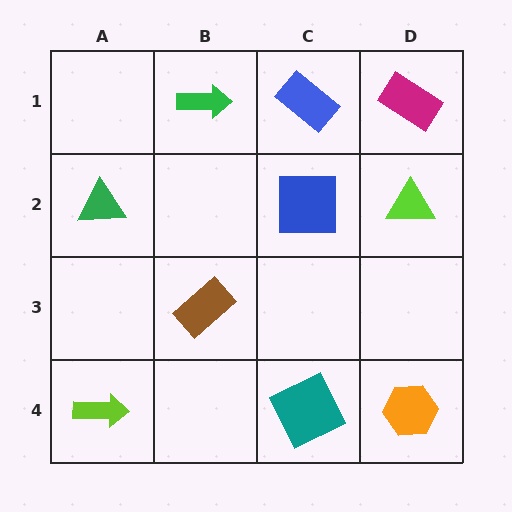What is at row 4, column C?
A teal square.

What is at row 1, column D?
A magenta rectangle.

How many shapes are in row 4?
3 shapes.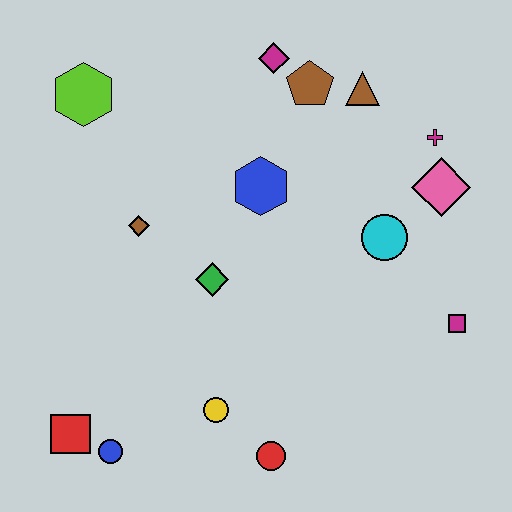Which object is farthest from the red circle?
The lime hexagon is farthest from the red circle.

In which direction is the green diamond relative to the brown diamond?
The green diamond is to the right of the brown diamond.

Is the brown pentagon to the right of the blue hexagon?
Yes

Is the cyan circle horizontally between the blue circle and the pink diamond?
Yes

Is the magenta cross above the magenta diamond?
No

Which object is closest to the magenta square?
The cyan circle is closest to the magenta square.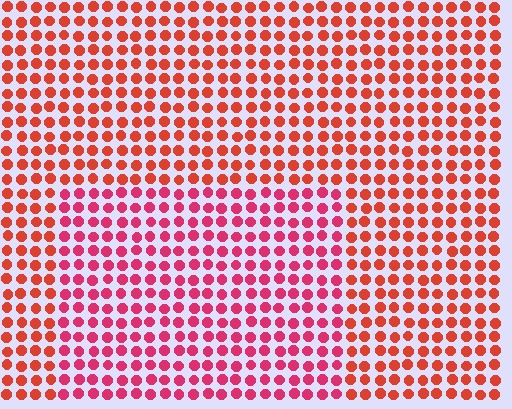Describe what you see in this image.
The image is filled with small red elements in a uniform arrangement. A rectangle-shaped region is visible where the elements are tinted to a slightly different hue, forming a subtle color boundary.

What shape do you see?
I see a rectangle.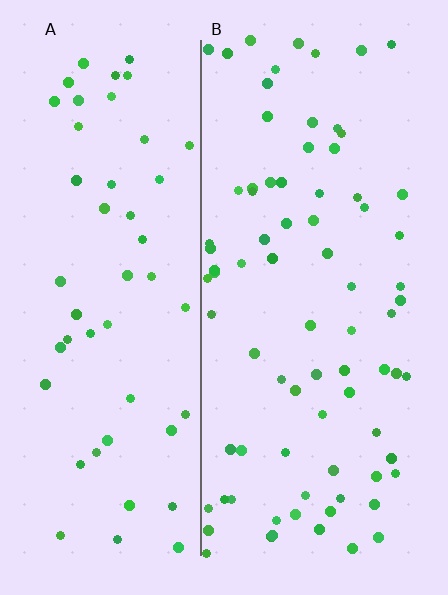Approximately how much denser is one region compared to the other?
Approximately 1.6× — region B over region A.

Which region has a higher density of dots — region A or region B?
B (the right).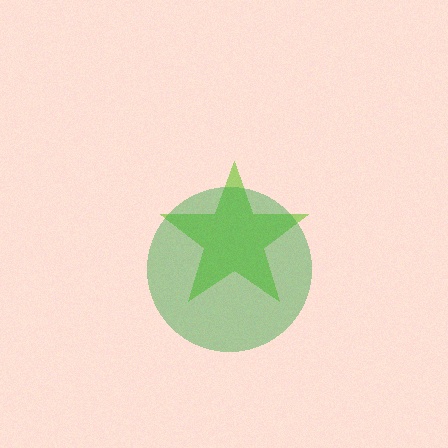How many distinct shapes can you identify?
There are 2 distinct shapes: a lime star, a green circle.